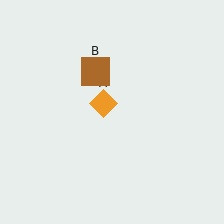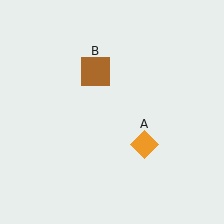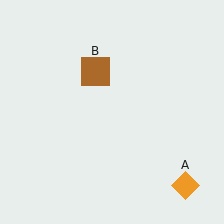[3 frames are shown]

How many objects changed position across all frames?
1 object changed position: orange diamond (object A).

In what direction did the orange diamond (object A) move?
The orange diamond (object A) moved down and to the right.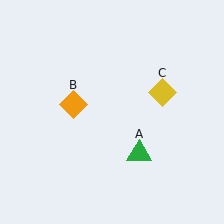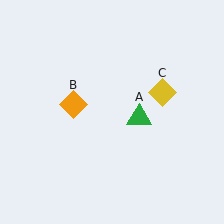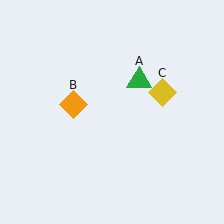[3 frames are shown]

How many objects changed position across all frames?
1 object changed position: green triangle (object A).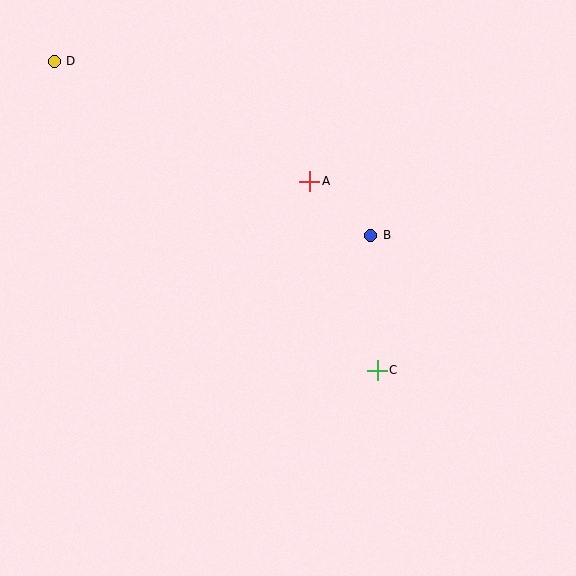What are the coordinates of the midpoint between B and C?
The midpoint between B and C is at (374, 303).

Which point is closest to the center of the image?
Point B at (371, 235) is closest to the center.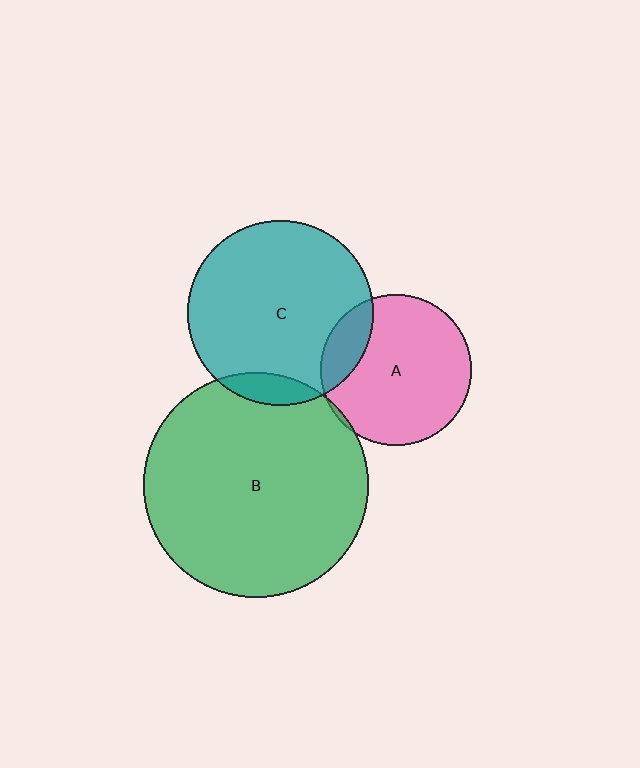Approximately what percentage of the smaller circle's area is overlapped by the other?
Approximately 5%.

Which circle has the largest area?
Circle B (green).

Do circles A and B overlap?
Yes.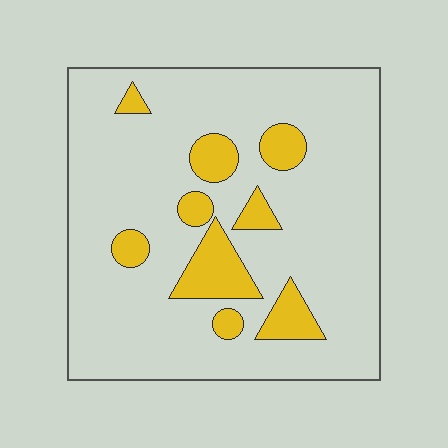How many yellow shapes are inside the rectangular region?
9.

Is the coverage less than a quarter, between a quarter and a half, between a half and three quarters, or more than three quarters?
Less than a quarter.